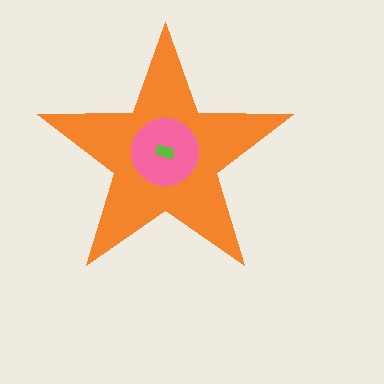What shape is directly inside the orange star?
The pink circle.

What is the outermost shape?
The orange star.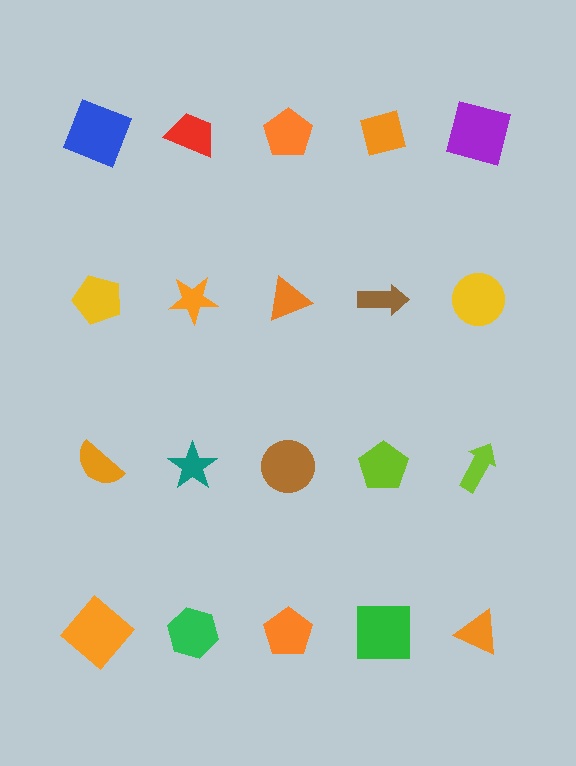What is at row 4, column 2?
A green hexagon.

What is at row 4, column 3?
An orange pentagon.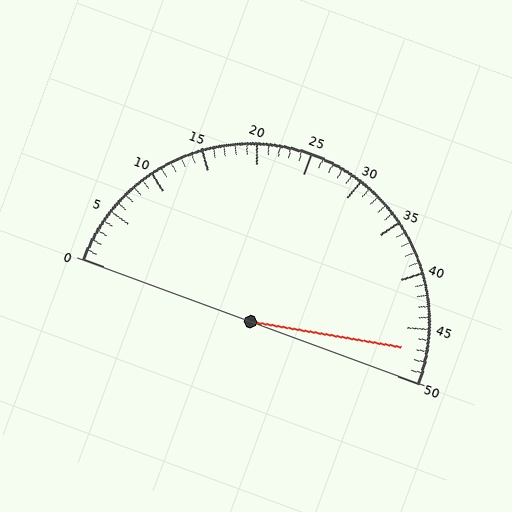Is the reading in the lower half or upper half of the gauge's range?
The reading is in the upper half of the range (0 to 50).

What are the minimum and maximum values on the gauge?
The gauge ranges from 0 to 50.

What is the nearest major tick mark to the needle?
The nearest major tick mark is 45.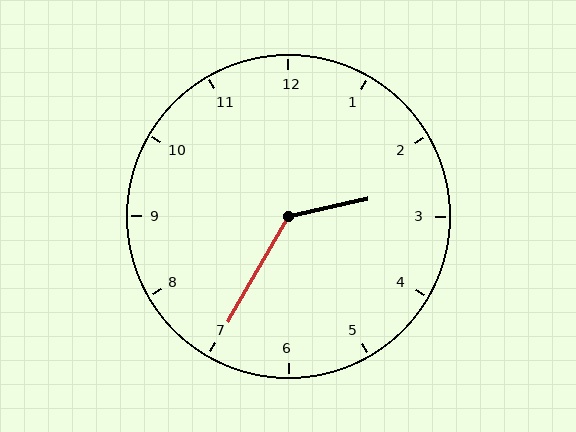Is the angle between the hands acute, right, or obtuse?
It is obtuse.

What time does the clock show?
2:35.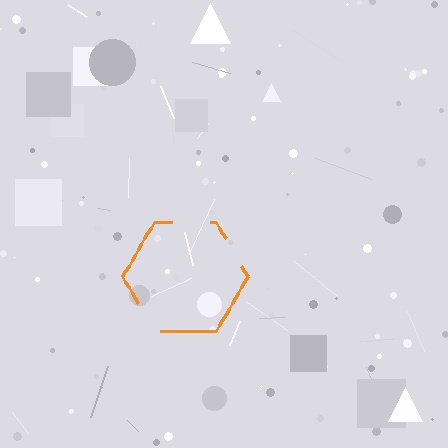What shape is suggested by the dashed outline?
The dashed outline suggests a hexagon.